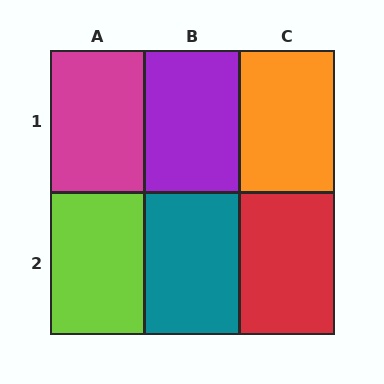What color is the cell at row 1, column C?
Orange.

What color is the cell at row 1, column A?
Magenta.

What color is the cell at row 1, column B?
Purple.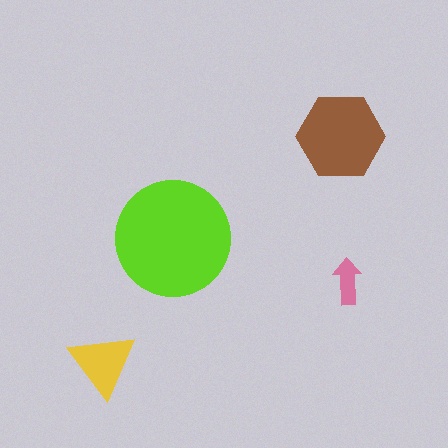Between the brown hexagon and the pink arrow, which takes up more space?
The brown hexagon.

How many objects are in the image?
There are 4 objects in the image.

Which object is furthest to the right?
The pink arrow is rightmost.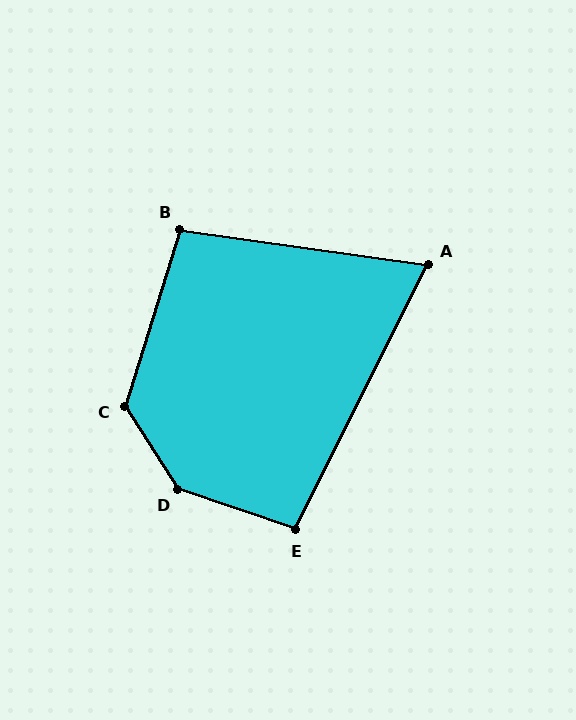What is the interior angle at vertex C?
Approximately 130 degrees (obtuse).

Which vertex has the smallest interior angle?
A, at approximately 71 degrees.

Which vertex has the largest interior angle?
D, at approximately 142 degrees.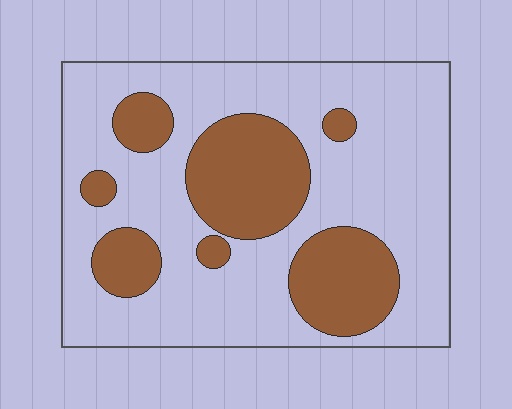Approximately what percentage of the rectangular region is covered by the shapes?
Approximately 30%.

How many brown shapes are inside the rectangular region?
7.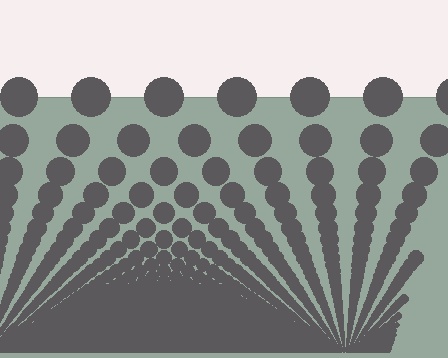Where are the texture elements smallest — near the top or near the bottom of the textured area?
Near the bottom.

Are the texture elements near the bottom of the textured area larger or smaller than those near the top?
Smaller. The gradient is inverted — elements near the bottom are smaller and denser.